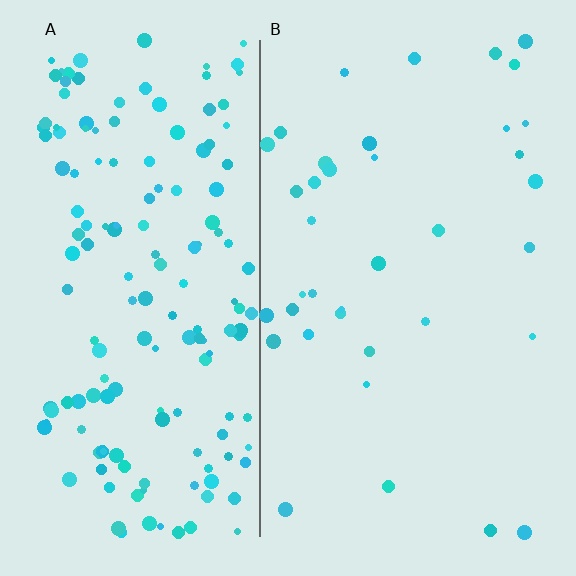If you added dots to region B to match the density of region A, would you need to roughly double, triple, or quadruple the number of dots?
Approximately quadruple.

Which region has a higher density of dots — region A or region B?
A (the left).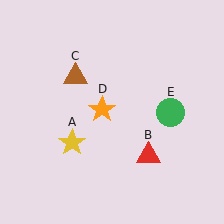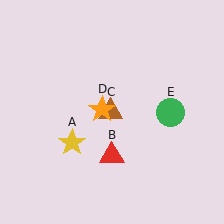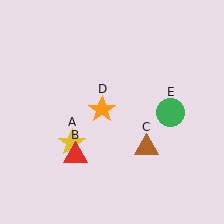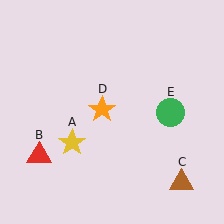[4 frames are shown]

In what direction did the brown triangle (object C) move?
The brown triangle (object C) moved down and to the right.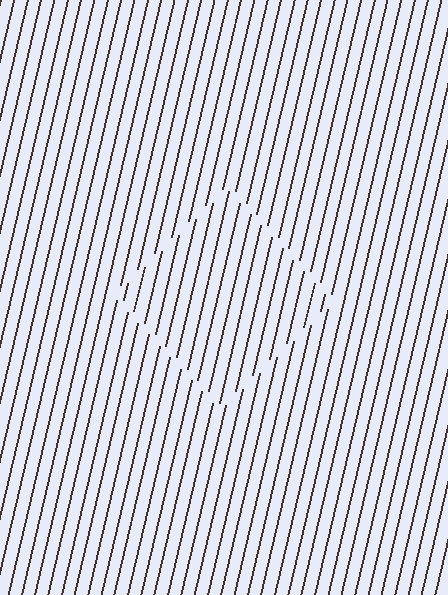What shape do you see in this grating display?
An illusory square. The interior of the shape contains the same grating, shifted by half a period — the contour is defined by the phase discontinuity where line-ends from the inner and outer gratings abut.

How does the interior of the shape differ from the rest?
The interior of the shape contains the same grating, shifted by half a period — the contour is defined by the phase discontinuity where line-ends from the inner and outer gratings abut.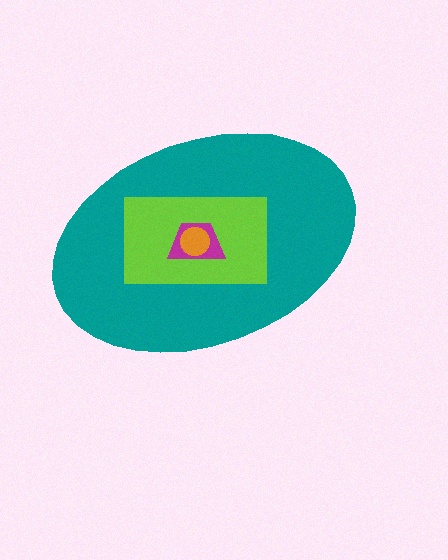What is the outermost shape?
The teal ellipse.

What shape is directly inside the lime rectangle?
The magenta trapezoid.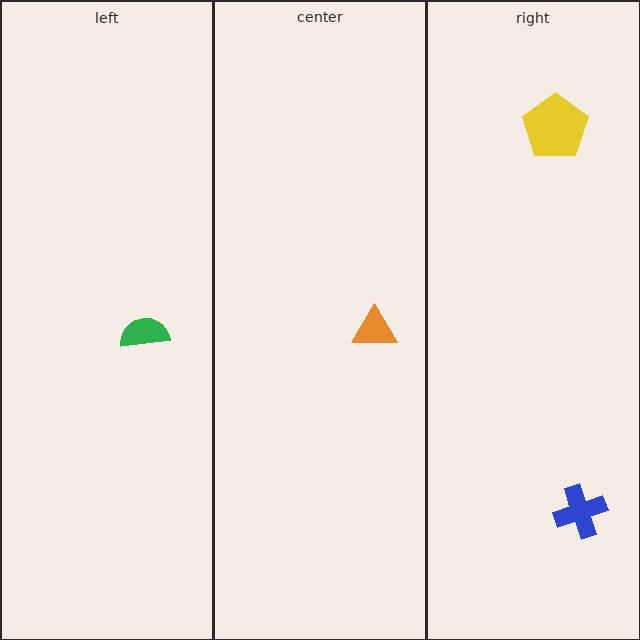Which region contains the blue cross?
The right region.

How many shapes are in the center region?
1.